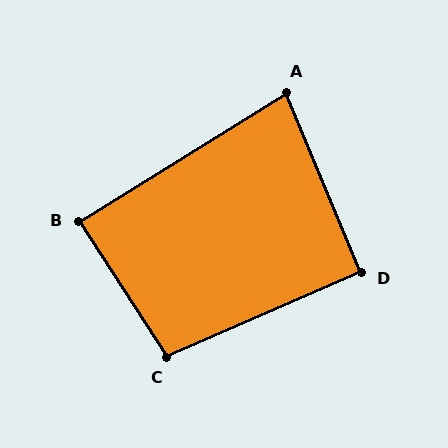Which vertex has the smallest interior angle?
A, at approximately 81 degrees.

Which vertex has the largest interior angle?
C, at approximately 99 degrees.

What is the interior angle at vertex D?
Approximately 91 degrees (approximately right).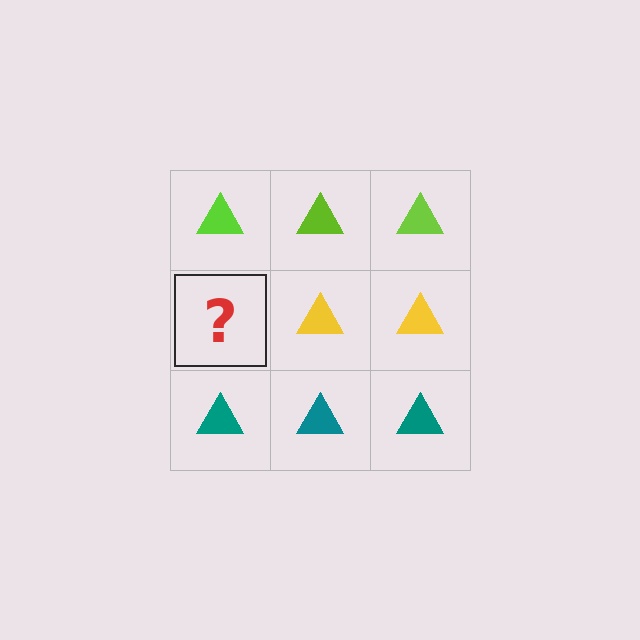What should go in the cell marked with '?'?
The missing cell should contain a yellow triangle.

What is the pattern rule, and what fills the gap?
The rule is that each row has a consistent color. The gap should be filled with a yellow triangle.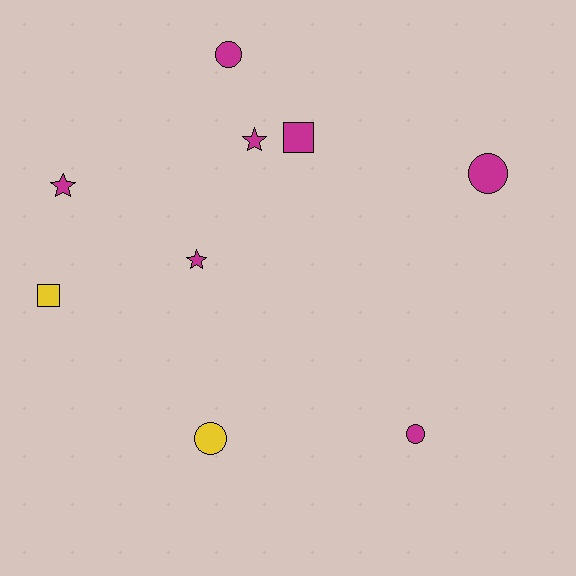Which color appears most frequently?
Magenta, with 7 objects.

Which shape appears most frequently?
Circle, with 4 objects.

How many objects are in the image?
There are 9 objects.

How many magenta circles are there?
There are 3 magenta circles.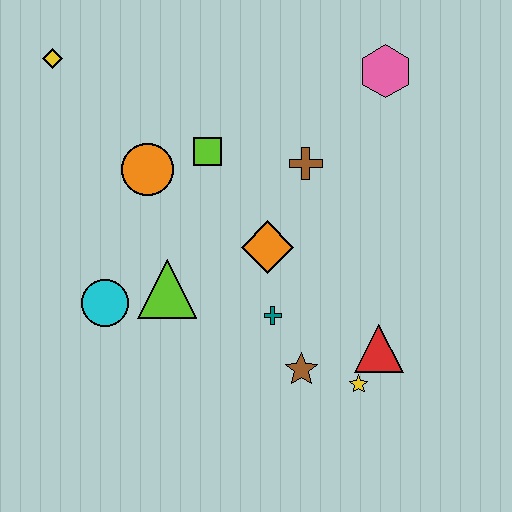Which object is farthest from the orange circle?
The yellow star is farthest from the orange circle.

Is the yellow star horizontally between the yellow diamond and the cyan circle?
No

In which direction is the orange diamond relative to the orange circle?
The orange diamond is to the right of the orange circle.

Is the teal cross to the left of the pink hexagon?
Yes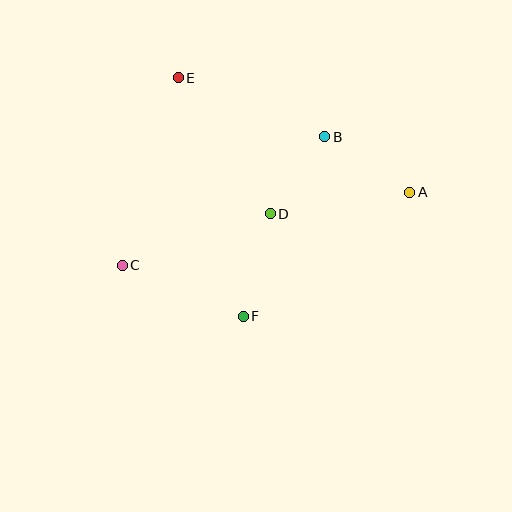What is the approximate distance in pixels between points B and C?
The distance between B and C is approximately 240 pixels.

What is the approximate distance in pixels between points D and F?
The distance between D and F is approximately 106 pixels.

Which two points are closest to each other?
Points B and D are closest to each other.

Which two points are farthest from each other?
Points A and C are farthest from each other.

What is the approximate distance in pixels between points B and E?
The distance between B and E is approximately 158 pixels.